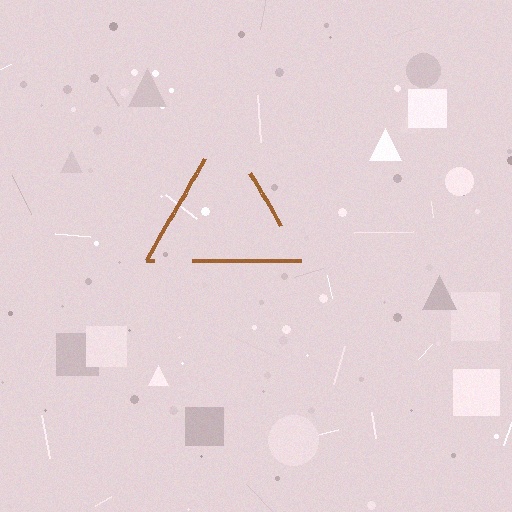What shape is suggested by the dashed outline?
The dashed outline suggests a triangle.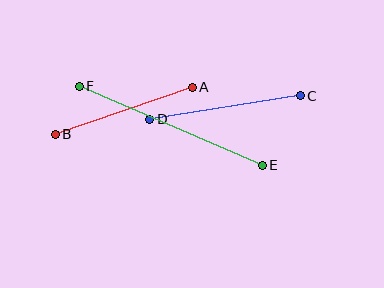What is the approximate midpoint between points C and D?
The midpoint is at approximately (225, 108) pixels.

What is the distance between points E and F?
The distance is approximately 199 pixels.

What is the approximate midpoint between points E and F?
The midpoint is at approximately (171, 126) pixels.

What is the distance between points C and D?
The distance is approximately 152 pixels.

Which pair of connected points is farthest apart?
Points E and F are farthest apart.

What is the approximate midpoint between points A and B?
The midpoint is at approximately (124, 111) pixels.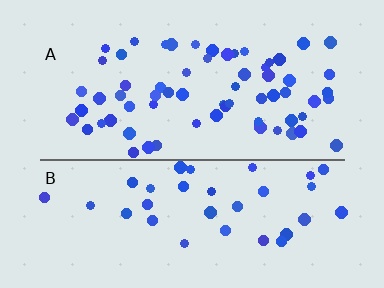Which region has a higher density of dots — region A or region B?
A (the top).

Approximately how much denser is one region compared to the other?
Approximately 1.8× — region A over region B.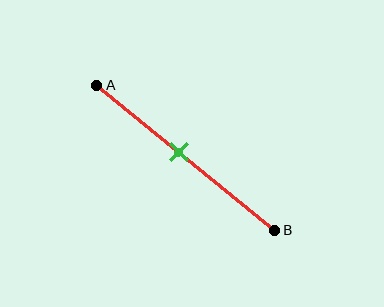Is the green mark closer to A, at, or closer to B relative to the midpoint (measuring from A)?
The green mark is closer to point A than the midpoint of segment AB.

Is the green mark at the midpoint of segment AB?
No, the mark is at about 45% from A, not at the 50% midpoint.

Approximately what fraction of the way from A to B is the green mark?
The green mark is approximately 45% of the way from A to B.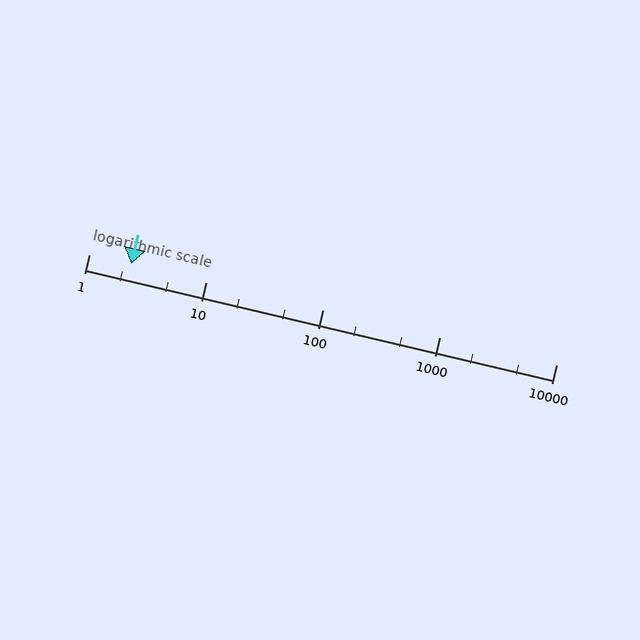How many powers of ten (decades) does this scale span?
The scale spans 4 decades, from 1 to 10000.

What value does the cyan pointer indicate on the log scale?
The pointer indicates approximately 2.3.